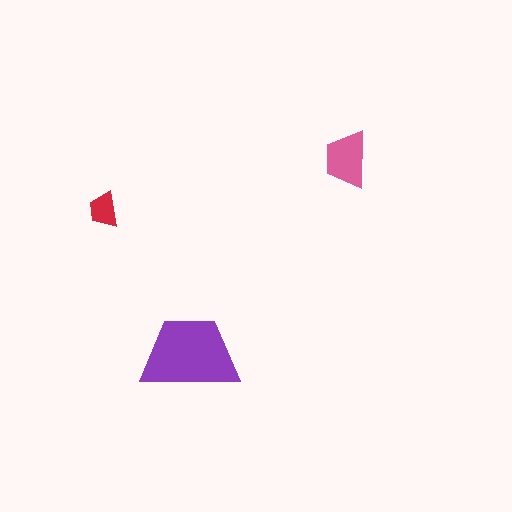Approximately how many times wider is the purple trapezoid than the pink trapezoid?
About 1.5 times wider.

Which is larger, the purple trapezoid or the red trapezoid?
The purple one.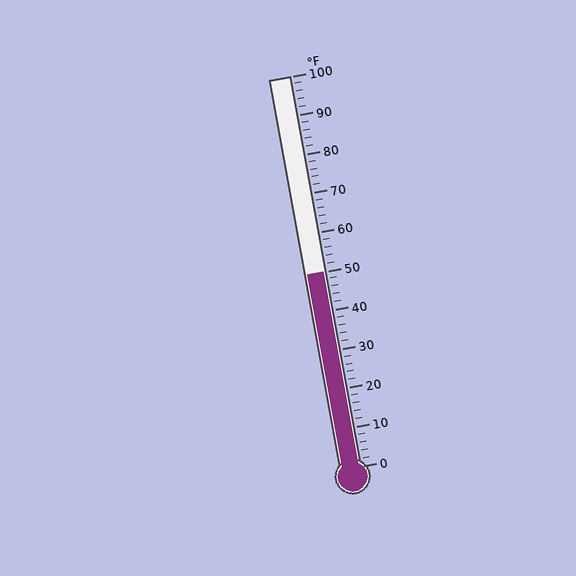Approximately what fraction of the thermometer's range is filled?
The thermometer is filled to approximately 50% of its range.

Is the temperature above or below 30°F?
The temperature is above 30°F.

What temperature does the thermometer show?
The thermometer shows approximately 50°F.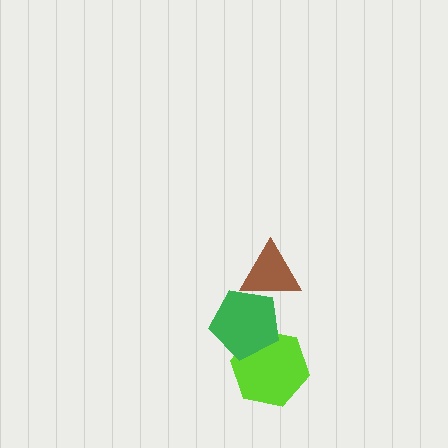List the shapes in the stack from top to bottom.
From top to bottom: the brown triangle, the green pentagon, the lime hexagon.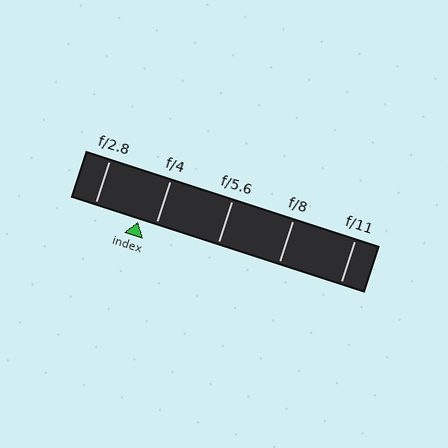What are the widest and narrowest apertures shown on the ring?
The widest aperture shown is f/2.8 and the narrowest is f/11.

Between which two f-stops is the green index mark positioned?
The index mark is between f/2.8 and f/4.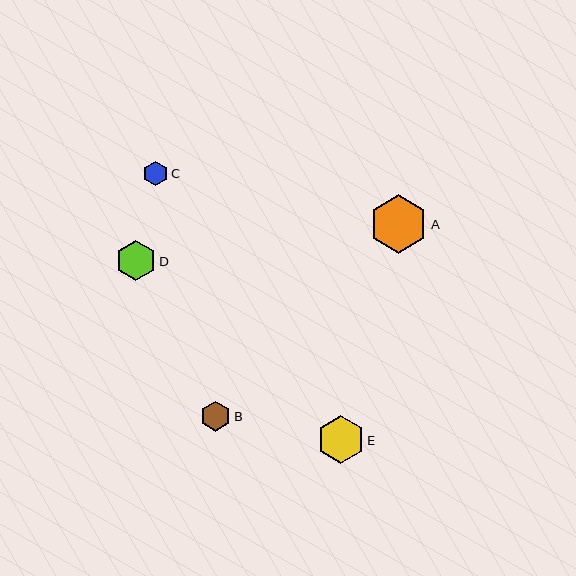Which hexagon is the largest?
Hexagon A is the largest with a size of approximately 59 pixels.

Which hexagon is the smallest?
Hexagon C is the smallest with a size of approximately 25 pixels.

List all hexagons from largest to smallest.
From largest to smallest: A, E, D, B, C.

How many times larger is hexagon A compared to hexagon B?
Hexagon A is approximately 2.0 times the size of hexagon B.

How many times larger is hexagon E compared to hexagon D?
Hexagon E is approximately 1.2 times the size of hexagon D.